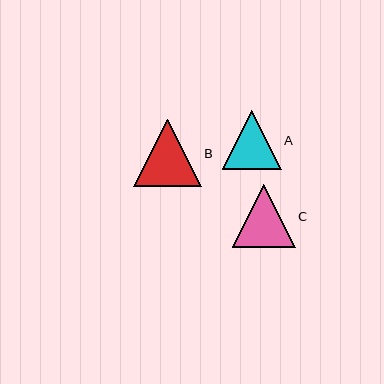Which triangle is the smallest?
Triangle A is the smallest with a size of approximately 59 pixels.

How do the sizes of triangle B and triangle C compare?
Triangle B and triangle C are approximately the same size.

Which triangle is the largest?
Triangle B is the largest with a size of approximately 68 pixels.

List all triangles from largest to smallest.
From largest to smallest: B, C, A.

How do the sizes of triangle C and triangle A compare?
Triangle C and triangle A are approximately the same size.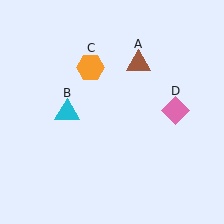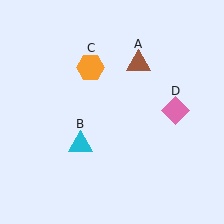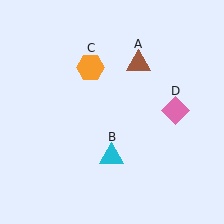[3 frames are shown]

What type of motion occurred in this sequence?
The cyan triangle (object B) rotated counterclockwise around the center of the scene.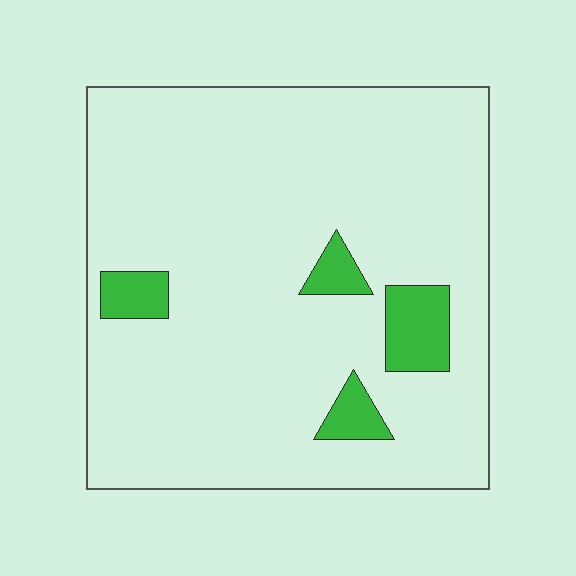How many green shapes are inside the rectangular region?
4.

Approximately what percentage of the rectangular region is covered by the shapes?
Approximately 10%.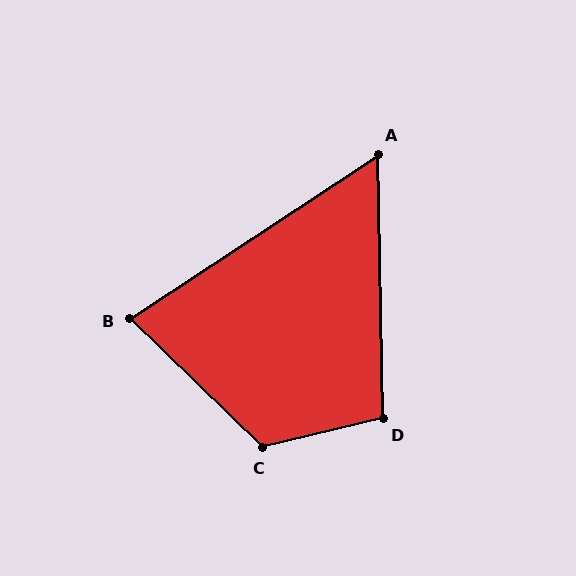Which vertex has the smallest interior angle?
A, at approximately 58 degrees.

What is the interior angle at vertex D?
Approximately 103 degrees (obtuse).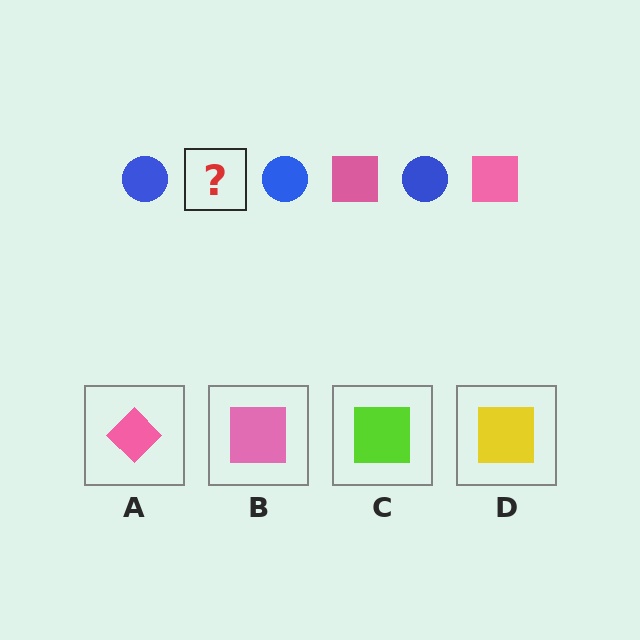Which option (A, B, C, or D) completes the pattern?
B.